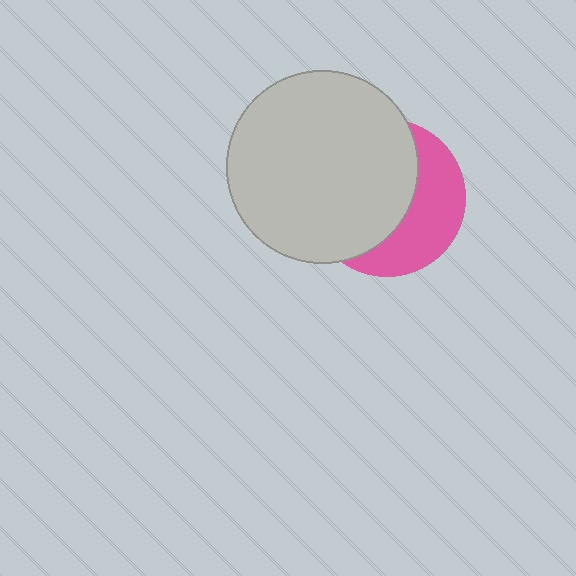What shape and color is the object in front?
The object in front is a light gray circle.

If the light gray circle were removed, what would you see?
You would see the complete pink circle.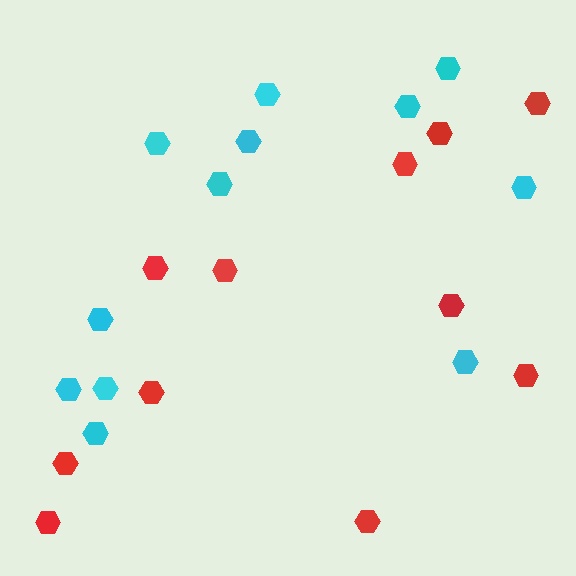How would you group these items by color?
There are 2 groups: one group of red hexagons (11) and one group of cyan hexagons (12).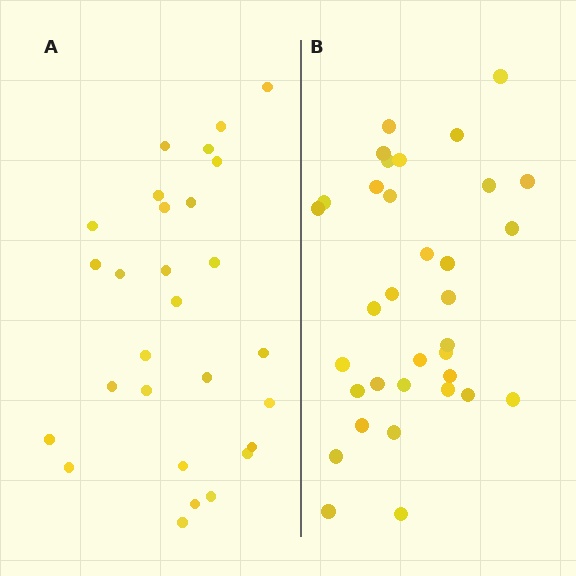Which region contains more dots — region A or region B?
Region B (the right region) has more dots.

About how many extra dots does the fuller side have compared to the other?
Region B has about 6 more dots than region A.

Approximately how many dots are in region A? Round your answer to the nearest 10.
About 30 dots. (The exact count is 28, which rounds to 30.)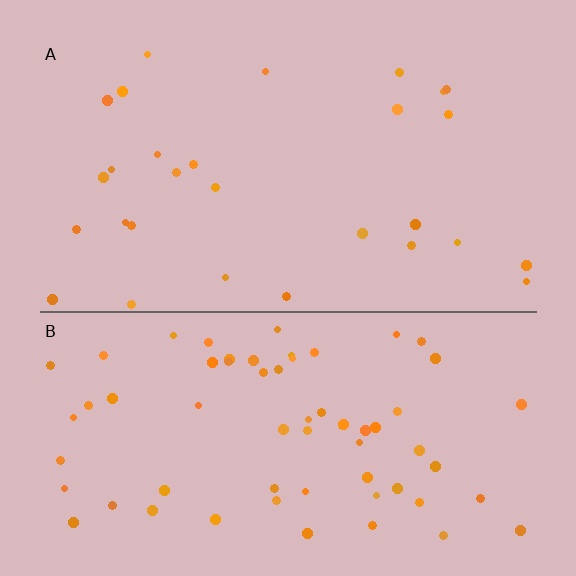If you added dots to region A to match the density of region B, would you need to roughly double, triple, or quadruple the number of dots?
Approximately double.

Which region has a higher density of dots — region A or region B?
B (the bottom).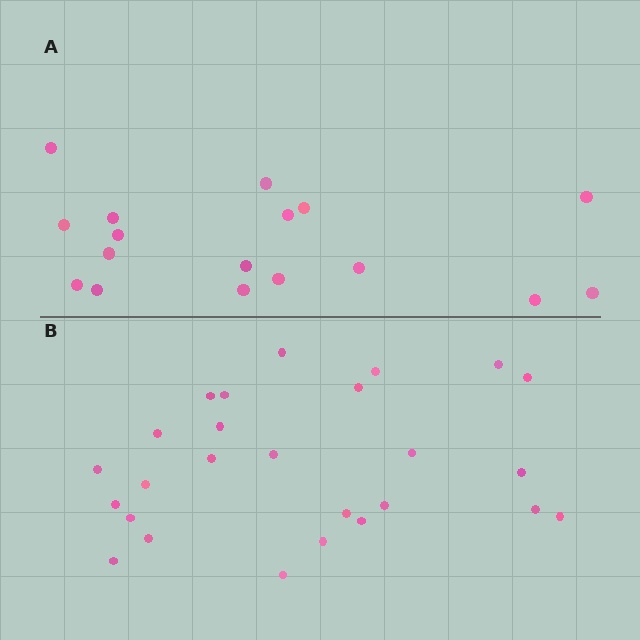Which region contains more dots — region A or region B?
Region B (the bottom region) has more dots.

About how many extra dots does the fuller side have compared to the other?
Region B has roughly 8 or so more dots than region A.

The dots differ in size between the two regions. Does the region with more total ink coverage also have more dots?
No. Region A has more total ink coverage because its dots are larger, but region B actually contains more individual dots. Total area can be misleading — the number of items is what matters here.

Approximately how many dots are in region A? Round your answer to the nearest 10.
About 20 dots. (The exact count is 17, which rounds to 20.)